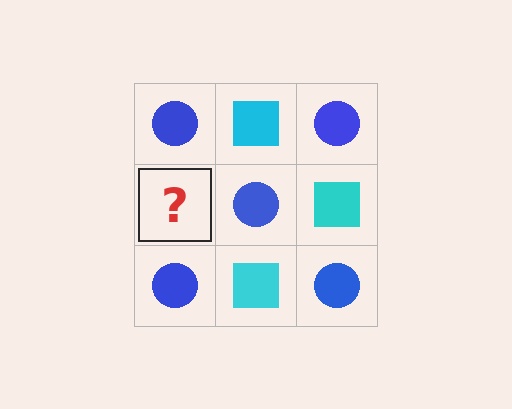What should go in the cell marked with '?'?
The missing cell should contain a cyan square.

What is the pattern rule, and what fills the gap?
The rule is that it alternates blue circle and cyan square in a checkerboard pattern. The gap should be filled with a cyan square.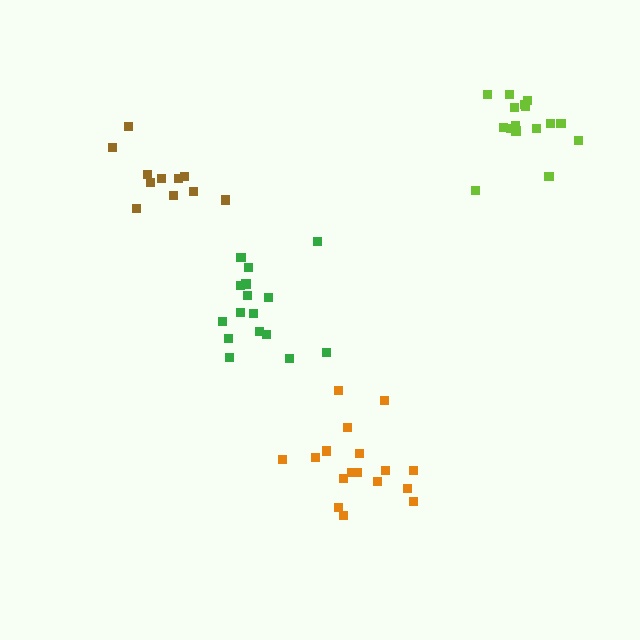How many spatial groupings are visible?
There are 4 spatial groupings.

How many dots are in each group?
Group 1: 17 dots, Group 2: 16 dots, Group 3: 11 dots, Group 4: 17 dots (61 total).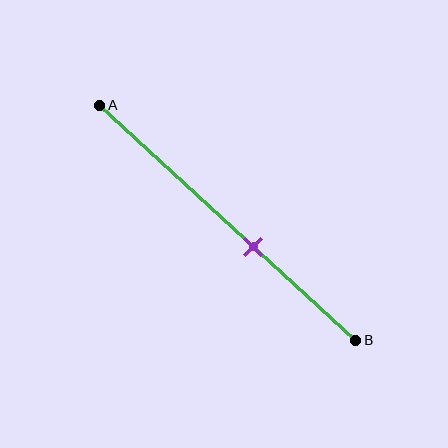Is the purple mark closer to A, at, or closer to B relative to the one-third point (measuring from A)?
The purple mark is closer to point B than the one-third point of segment AB.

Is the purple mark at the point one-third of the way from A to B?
No, the mark is at about 60% from A, not at the 33% one-third point.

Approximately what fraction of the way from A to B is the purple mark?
The purple mark is approximately 60% of the way from A to B.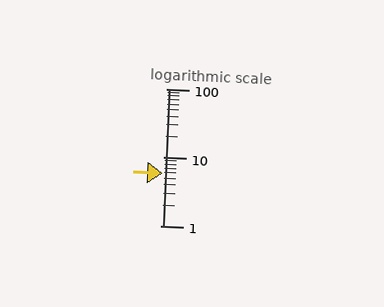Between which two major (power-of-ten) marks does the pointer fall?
The pointer is between 1 and 10.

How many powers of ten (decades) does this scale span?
The scale spans 2 decades, from 1 to 100.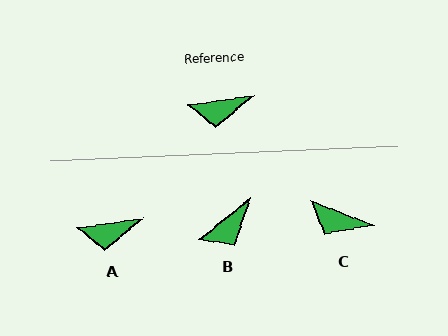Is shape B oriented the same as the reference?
No, it is off by about 31 degrees.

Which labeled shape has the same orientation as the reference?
A.